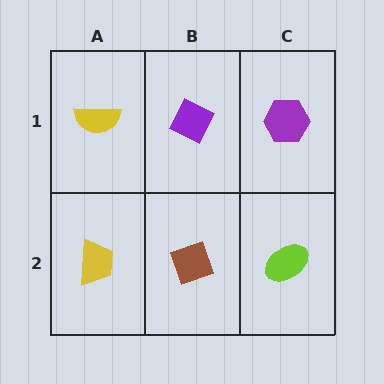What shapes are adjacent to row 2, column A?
A yellow semicircle (row 1, column A), a brown diamond (row 2, column B).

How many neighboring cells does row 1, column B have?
3.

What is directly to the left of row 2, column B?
A yellow trapezoid.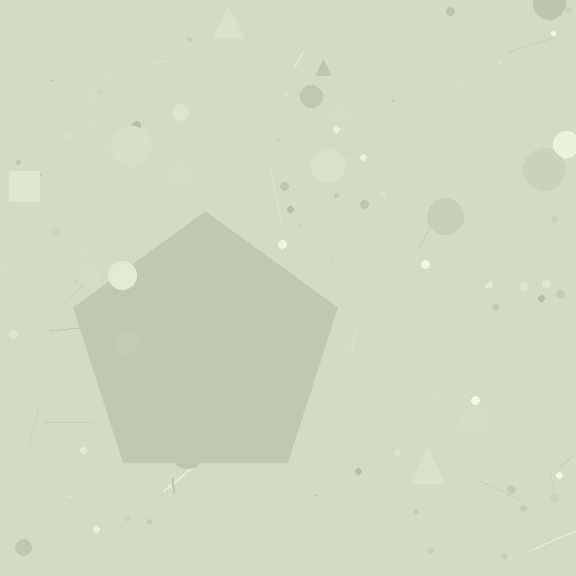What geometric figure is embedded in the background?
A pentagon is embedded in the background.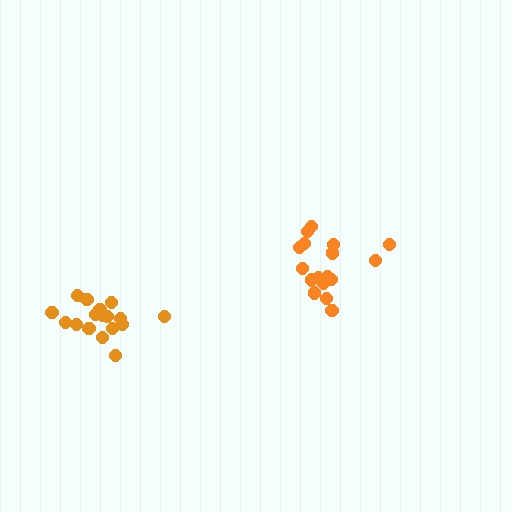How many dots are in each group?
Group 1: 17 dots, Group 2: 17 dots (34 total).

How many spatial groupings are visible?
There are 2 spatial groupings.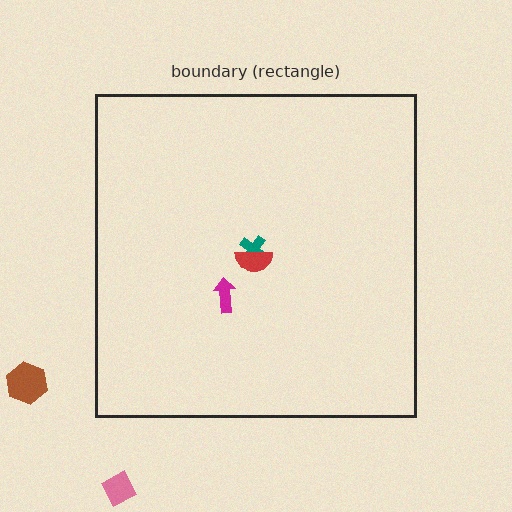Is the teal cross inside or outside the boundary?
Inside.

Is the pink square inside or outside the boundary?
Outside.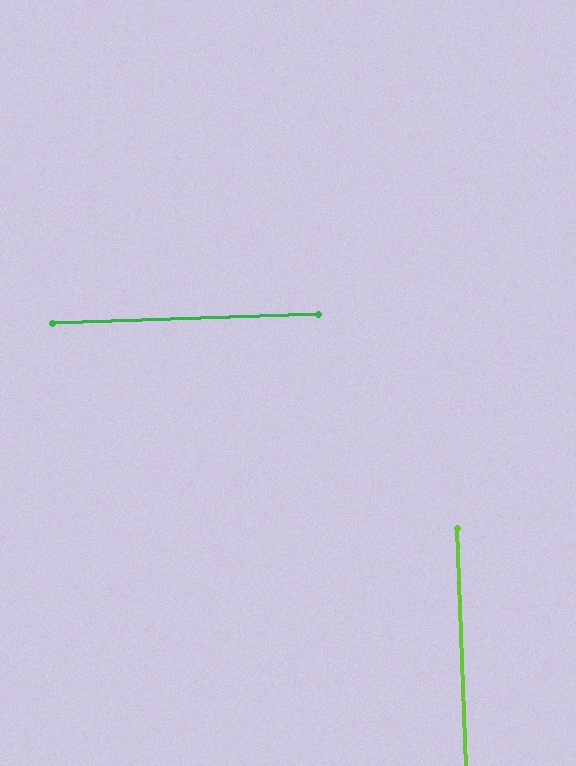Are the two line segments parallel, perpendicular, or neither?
Perpendicular — they meet at approximately 90°.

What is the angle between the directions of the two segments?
Approximately 90 degrees.